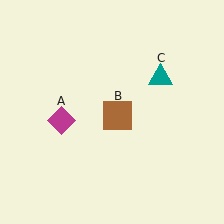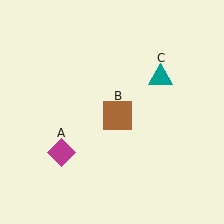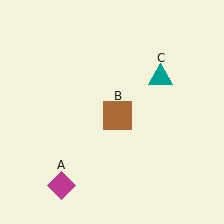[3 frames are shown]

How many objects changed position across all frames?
1 object changed position: magenta diamond (object A).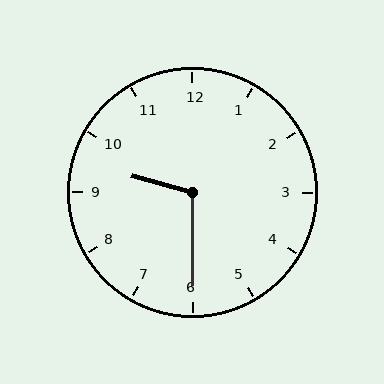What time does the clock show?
9:30.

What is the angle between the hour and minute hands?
Approximately 105 degrees.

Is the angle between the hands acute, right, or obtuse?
It is obtuse.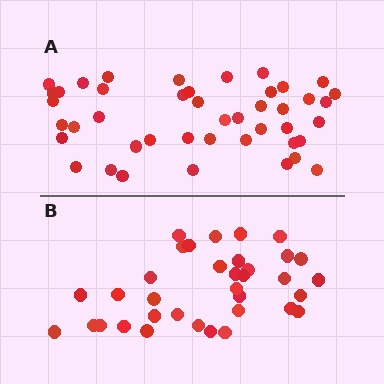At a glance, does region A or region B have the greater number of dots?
Region A (the top region) has more dots.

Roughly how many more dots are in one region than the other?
Region A has roughly 8 or so more dots than region B.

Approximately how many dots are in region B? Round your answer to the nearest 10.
About 40 dots. (The exact count is 35, which rounds to 40.)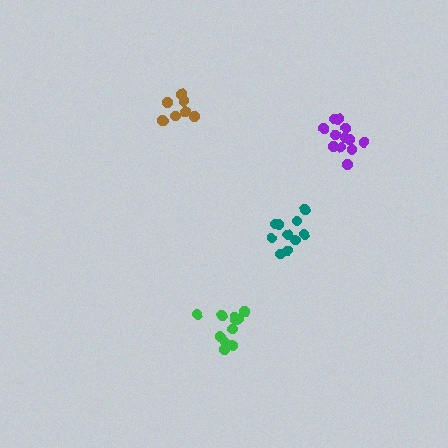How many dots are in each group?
Group 1: 8 dots, Group 2: 10 dots, Group 3: 12 dots, Group 4: 12 dots (42 total).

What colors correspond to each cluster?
The clusters are colored: brown, teal, purple, green.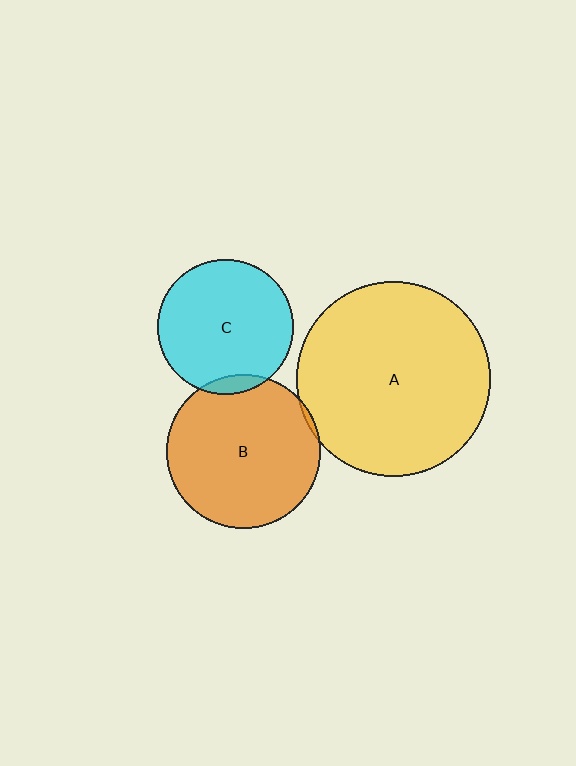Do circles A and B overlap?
Yes.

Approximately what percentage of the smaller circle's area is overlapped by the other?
Approximately 5%.